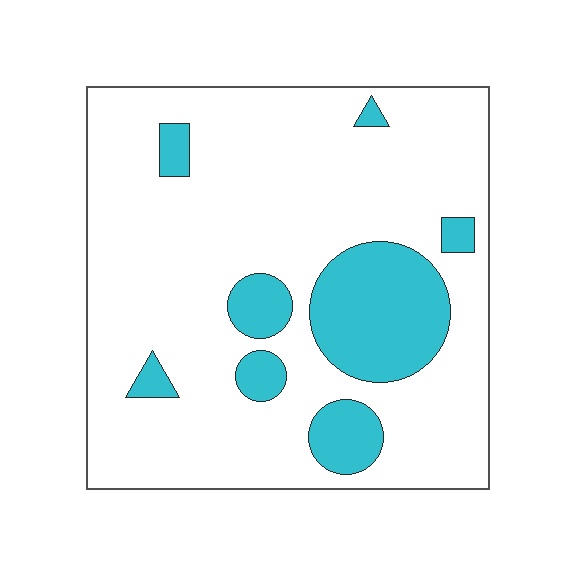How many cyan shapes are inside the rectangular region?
8.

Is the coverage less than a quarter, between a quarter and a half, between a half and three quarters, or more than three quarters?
Less than a quarter.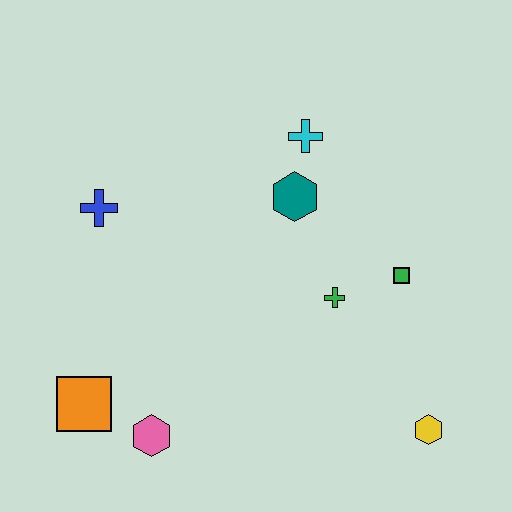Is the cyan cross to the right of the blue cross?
Yes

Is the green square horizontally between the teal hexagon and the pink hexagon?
No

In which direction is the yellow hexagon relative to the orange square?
The yellow hexagon is to the right of the orange square.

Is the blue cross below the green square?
No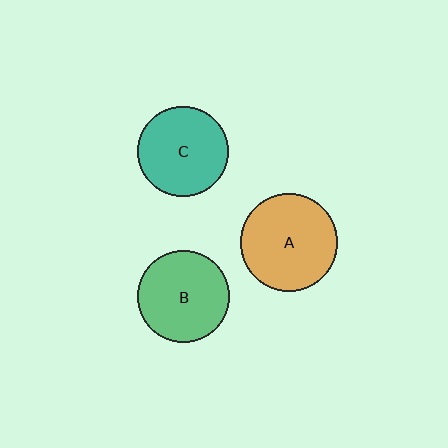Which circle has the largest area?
Circle A (orange).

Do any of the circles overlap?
No, none of the circles overlap.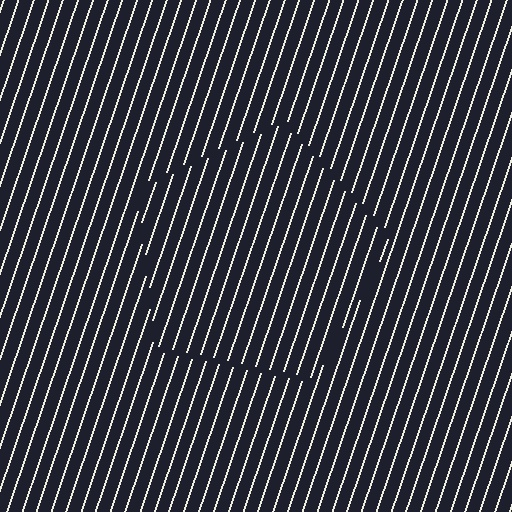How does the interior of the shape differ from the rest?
The interior of the shape contains the same grating, shifted by half a period — the contour is defined by the phase discontinuity where line-ends from the inner and outer gratings abut.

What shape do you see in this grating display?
An illusory pentagon. The interior of the shape contains the same grating, shifted by half a period — the contour is defined by the phase discontinuity where line-ends from the inner and outer gratings abut.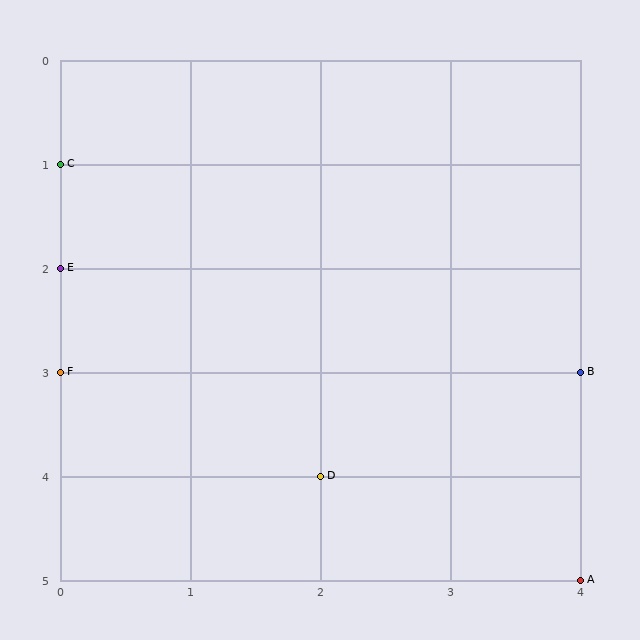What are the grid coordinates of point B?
Point B is at grid coordinates (4, 3).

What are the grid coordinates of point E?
Point E is at grid coordinates (0, 2).